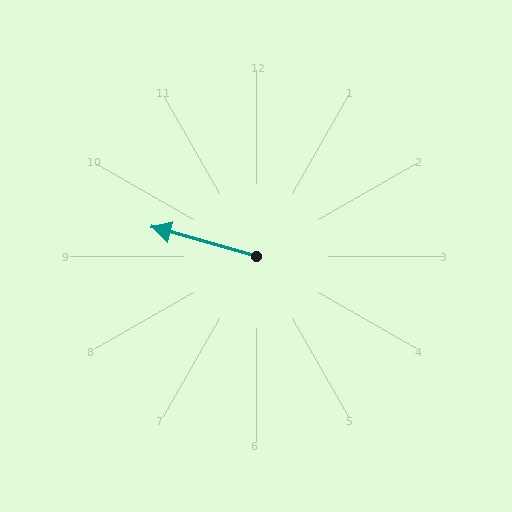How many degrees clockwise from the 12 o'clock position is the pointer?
Approximately 286 degrees.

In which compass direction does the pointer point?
West.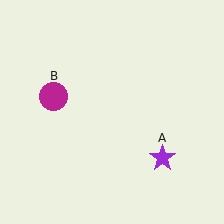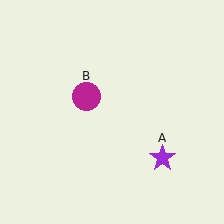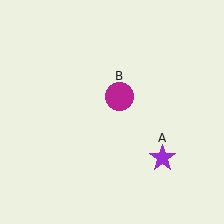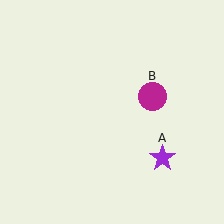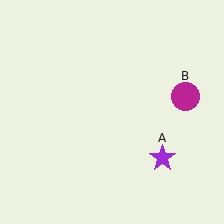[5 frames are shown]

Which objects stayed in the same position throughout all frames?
Purple star (object A) remained stationary.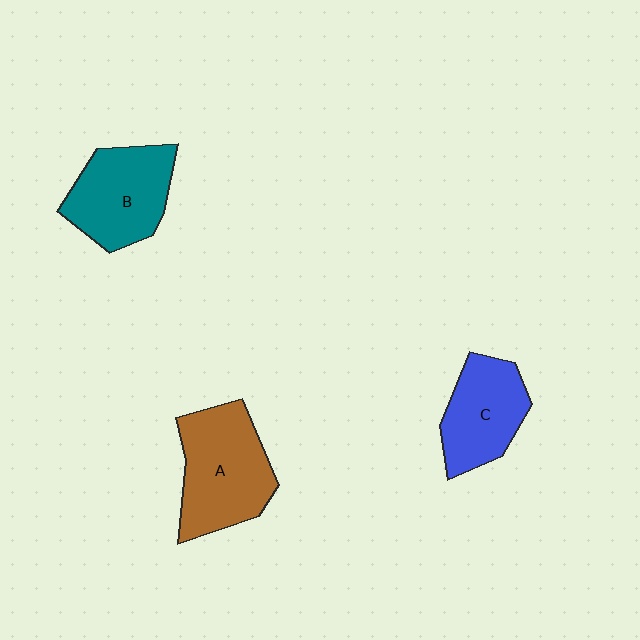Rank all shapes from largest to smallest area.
From largest to smallest: A (brown), B (teal), C (blue).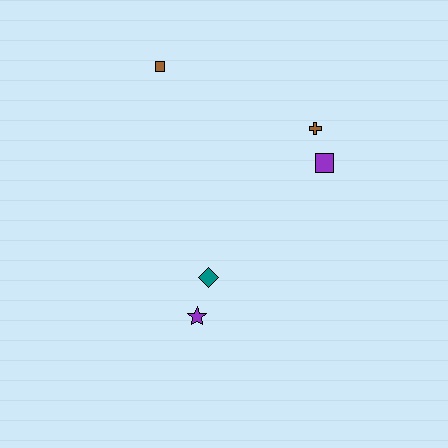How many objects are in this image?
There are 5 objects.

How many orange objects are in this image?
There are no orange objects.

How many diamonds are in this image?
There is 1 diamond.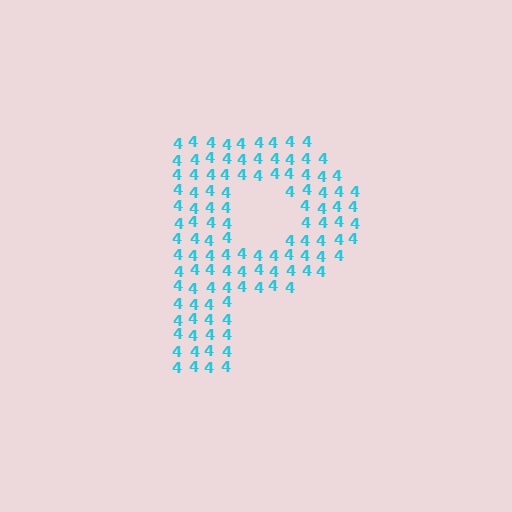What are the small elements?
The small elements are digit 4's.